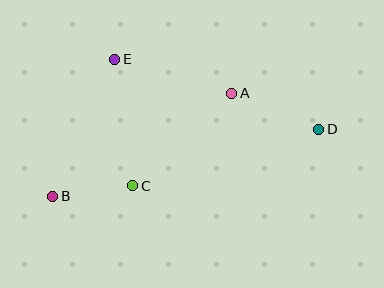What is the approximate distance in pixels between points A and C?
The distance between A and C is approximately 135 pixels.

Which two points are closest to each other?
Points B and C are closest to each other.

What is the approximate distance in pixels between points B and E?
The distance between B and E is approximately 150 pixels.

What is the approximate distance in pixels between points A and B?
The distance between A and B is approximately 206 pixels.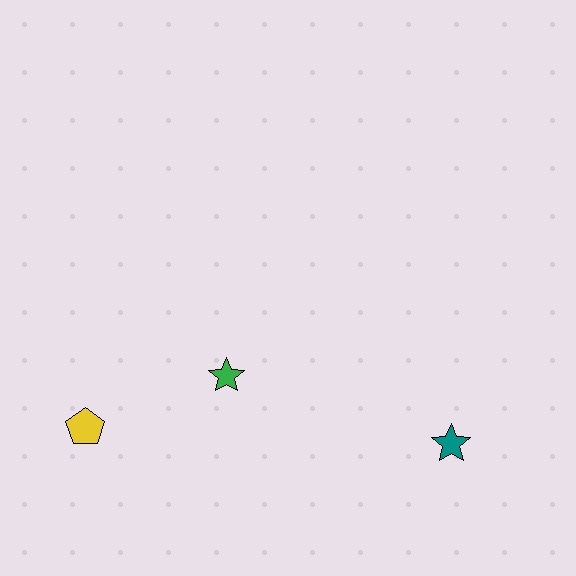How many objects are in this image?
There are 3 objects.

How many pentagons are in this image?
There is 1 pentagon.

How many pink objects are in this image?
There are no pink objects.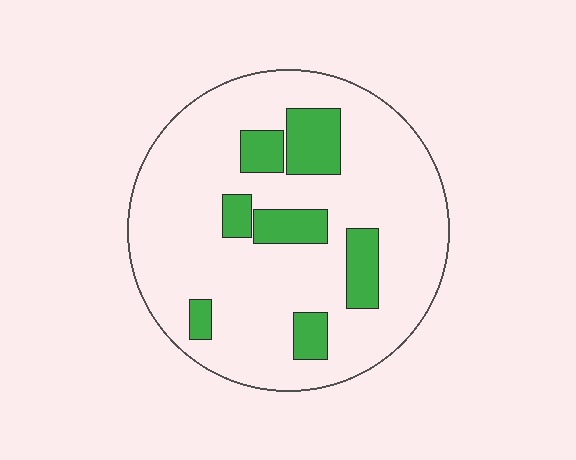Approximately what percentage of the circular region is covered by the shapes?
Approximately 20%.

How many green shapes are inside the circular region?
7.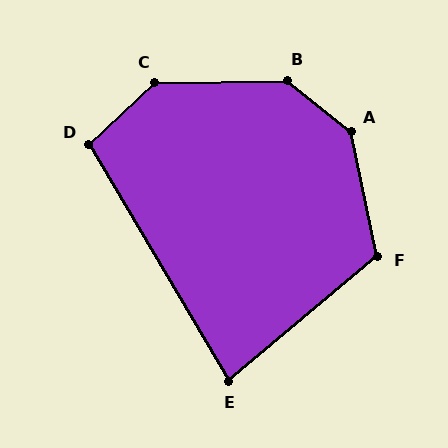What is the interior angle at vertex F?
Approximately 118 degrees (obtuse).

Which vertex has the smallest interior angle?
E, at approximately 81 degrees.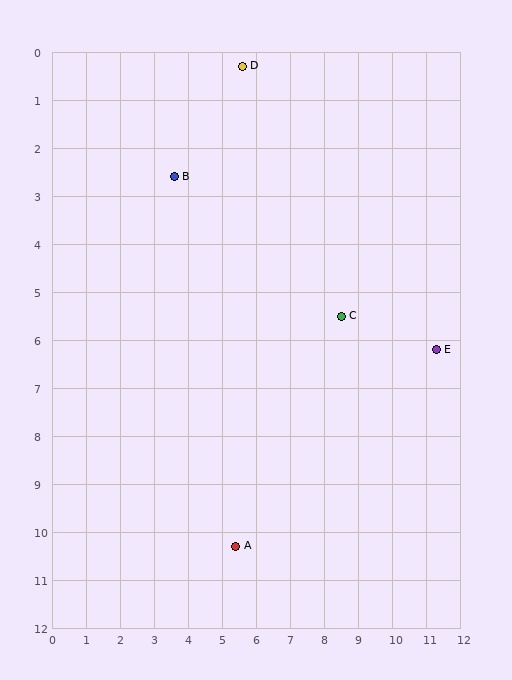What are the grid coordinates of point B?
Point B is at approximately (3.6, 2.6).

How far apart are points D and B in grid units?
Points D and B are about 3.0 grid units apart.